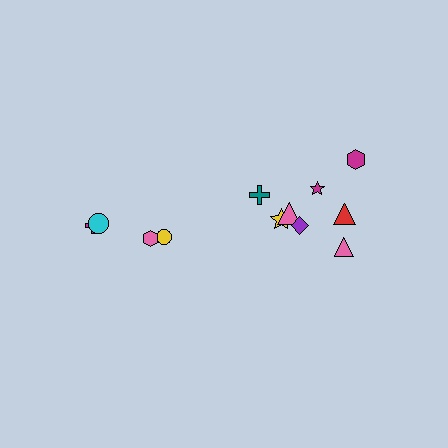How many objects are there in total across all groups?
There are 12 objects.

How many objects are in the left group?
There are 4 objects.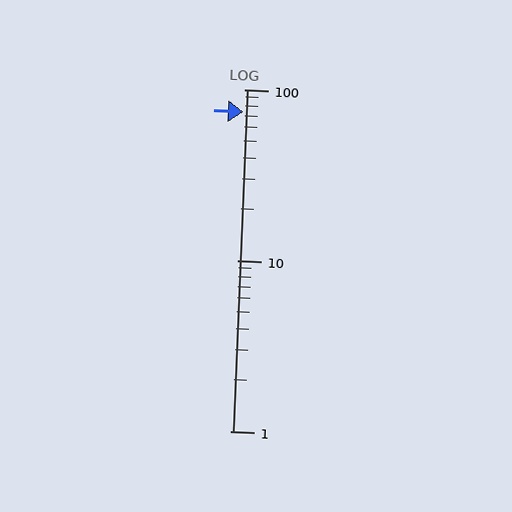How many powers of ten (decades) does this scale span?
The scale spans 2 decades, from 1 to 100.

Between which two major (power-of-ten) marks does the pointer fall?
The pointer is between 10 and 100.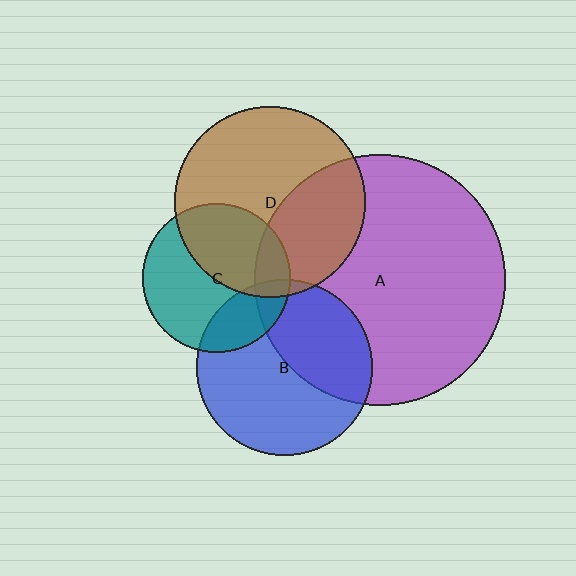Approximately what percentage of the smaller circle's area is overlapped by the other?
Approximately 15%.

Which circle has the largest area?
Circle A (purple).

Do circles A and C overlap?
Yes.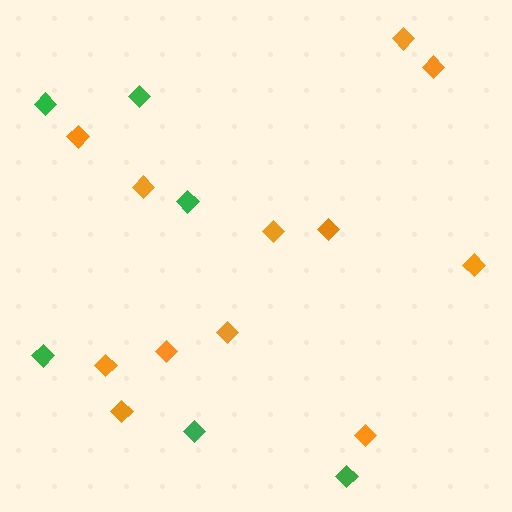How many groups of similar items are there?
There are 2 groups: one group of orange diamonds (12) and one group of green diamonds (6).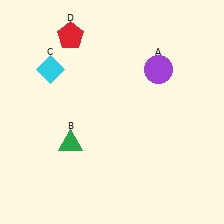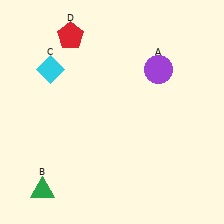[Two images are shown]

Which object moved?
The green triangle (B) moved down.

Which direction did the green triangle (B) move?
The green triangle (B) moved down.